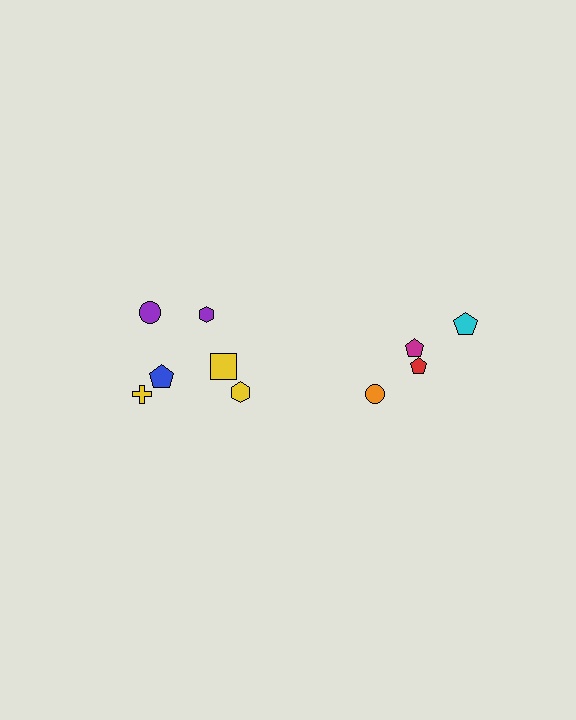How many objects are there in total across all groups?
There are 10 objects.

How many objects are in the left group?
There are 6 objects.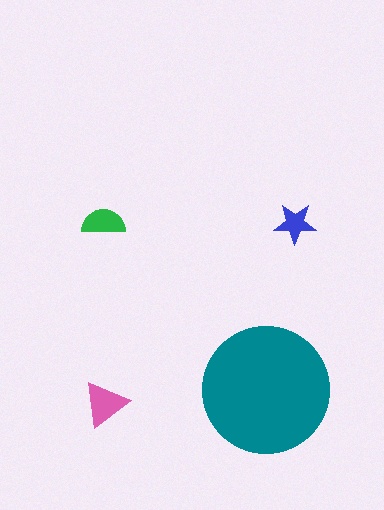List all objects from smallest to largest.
The blue star, the green semicircle, the pink triangle, the teal circle.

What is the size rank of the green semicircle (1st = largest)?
3rd.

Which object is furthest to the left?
The green semicircle is leftmost.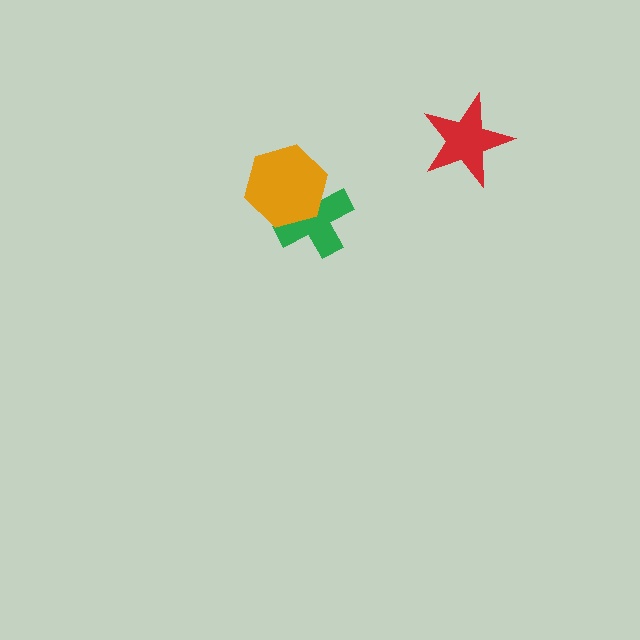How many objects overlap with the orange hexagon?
1 object overlaps with the orange hexagon.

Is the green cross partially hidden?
Yes, it is partially covered by another shape.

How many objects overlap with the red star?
0 objects overlap with the red star.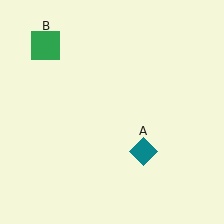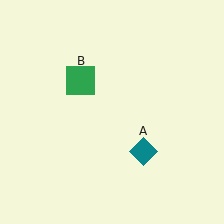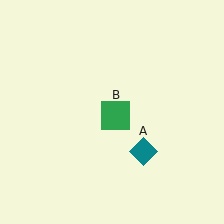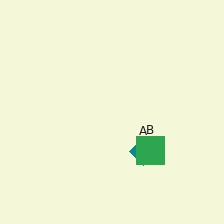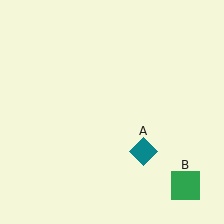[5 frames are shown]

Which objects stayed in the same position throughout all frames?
Teal diamond (object A) remained stationary.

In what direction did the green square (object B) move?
The green square (object B) moved down and to the right.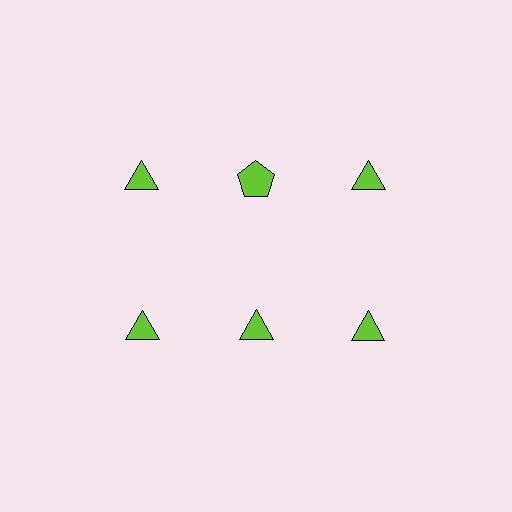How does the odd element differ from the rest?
It has a different shape: pentagon instead of triangle.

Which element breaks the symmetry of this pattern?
The lime pentagon in the top row, second from left column breaks the symmetry. All other shapes are lime triangles.